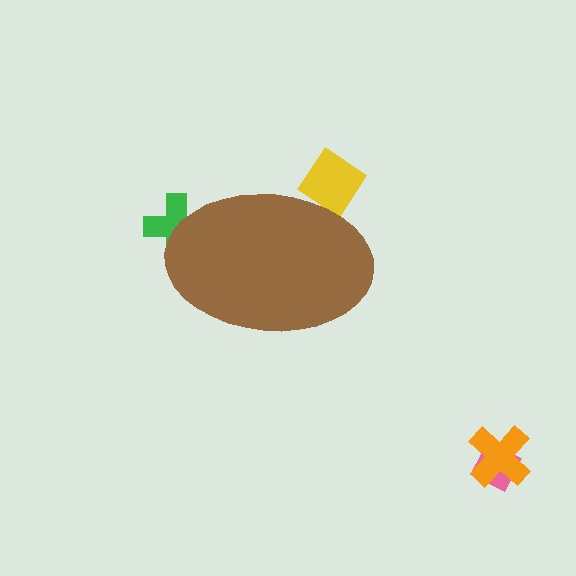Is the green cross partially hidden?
Yes, the green cross is partially hidden behind the brown ellipse.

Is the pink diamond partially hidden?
No, the pink diamond is fully visible.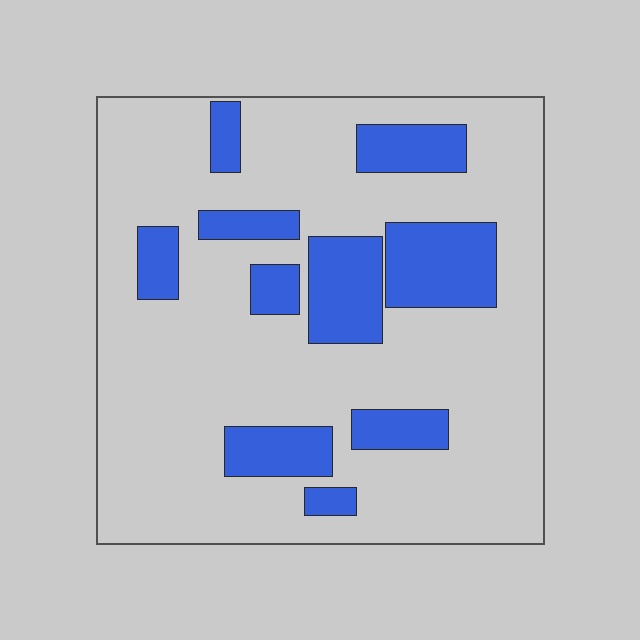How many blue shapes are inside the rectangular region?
10.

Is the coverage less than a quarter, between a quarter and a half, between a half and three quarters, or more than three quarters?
Less than a quarter.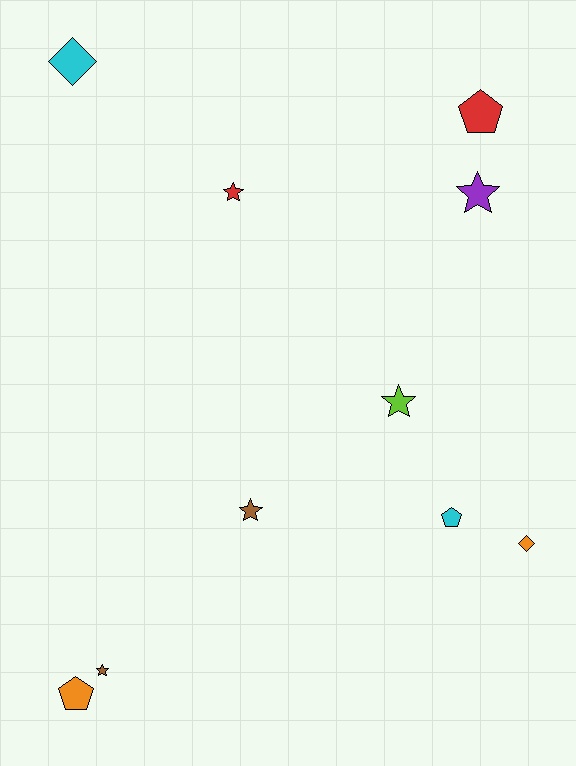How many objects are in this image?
There are 10 objects.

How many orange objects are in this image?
There are 2 orange objects.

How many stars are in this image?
There are 5 stars.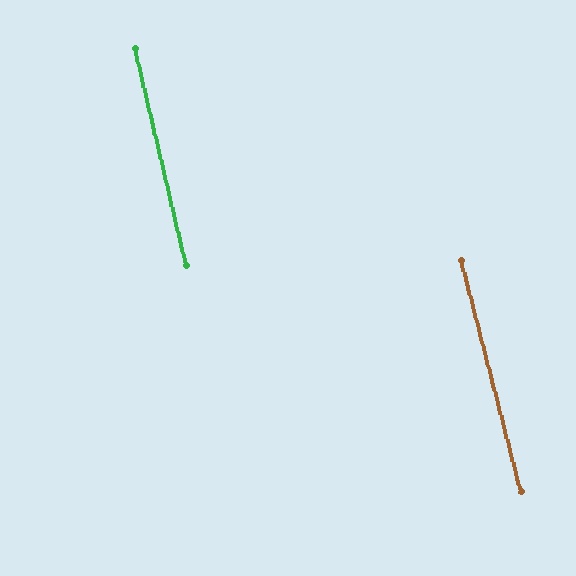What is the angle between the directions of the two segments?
Approximately 1 degree.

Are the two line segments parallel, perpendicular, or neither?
Parallel — their directions differ by only 1.2°.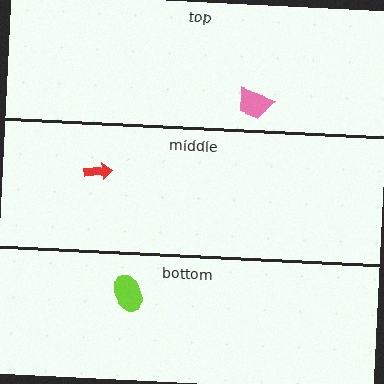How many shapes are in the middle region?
1.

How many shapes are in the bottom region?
1.